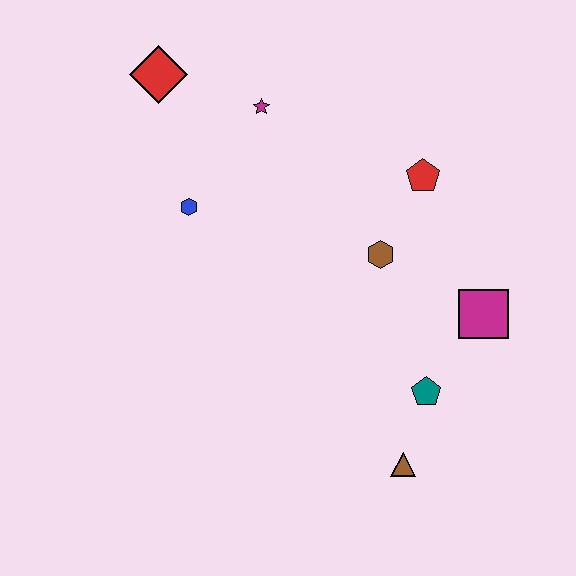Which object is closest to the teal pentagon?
The brown triangle is closest to the teal pentagon.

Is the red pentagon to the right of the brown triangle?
Yes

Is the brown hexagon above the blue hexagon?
No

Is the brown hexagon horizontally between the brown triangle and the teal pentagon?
No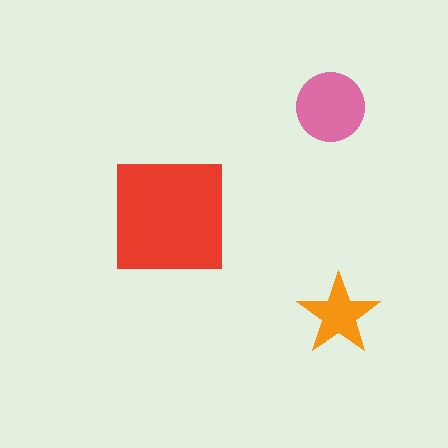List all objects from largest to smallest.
The red square, the pink circle, the orange star.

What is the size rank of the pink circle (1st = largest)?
2nd.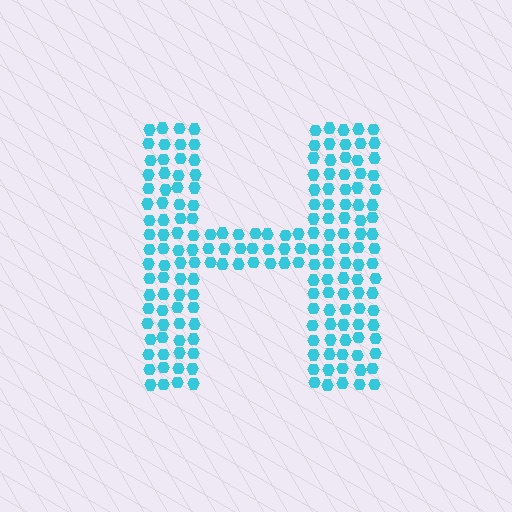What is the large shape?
The large shape is the letter H.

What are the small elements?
The small elements are hexagons.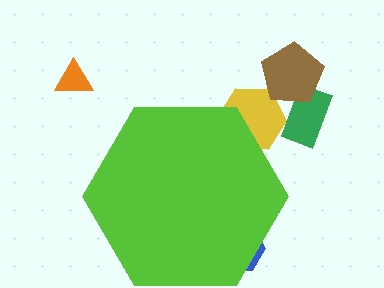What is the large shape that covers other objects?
A lime hexagon.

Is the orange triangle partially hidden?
No, the orange triangle is fully visible.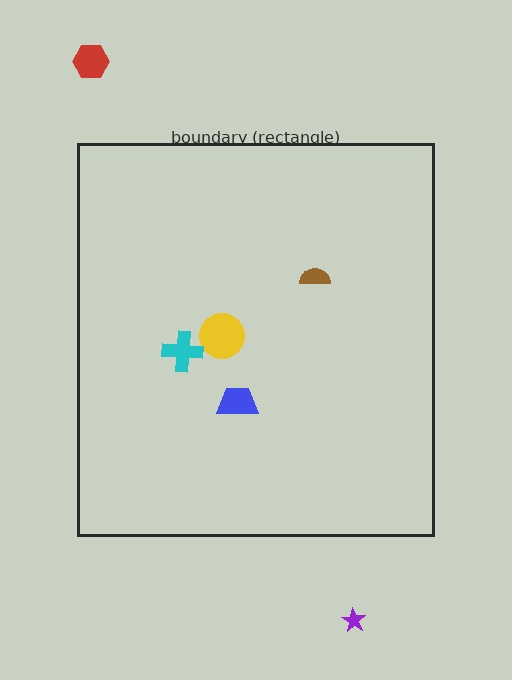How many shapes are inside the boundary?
4 inside, 2 outside.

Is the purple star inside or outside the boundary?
Outside.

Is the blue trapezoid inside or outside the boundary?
Inside.